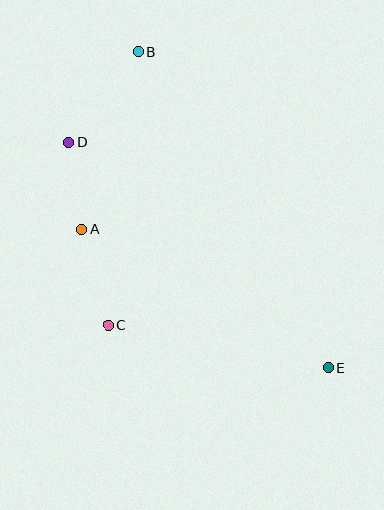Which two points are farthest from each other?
Points B and E are farthest from each other.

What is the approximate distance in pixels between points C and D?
The distance between C and D is approximately 187 pixels.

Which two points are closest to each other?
Points A and D are closest to each other.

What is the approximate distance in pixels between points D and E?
The distance between D and E is approximately 344 pixels.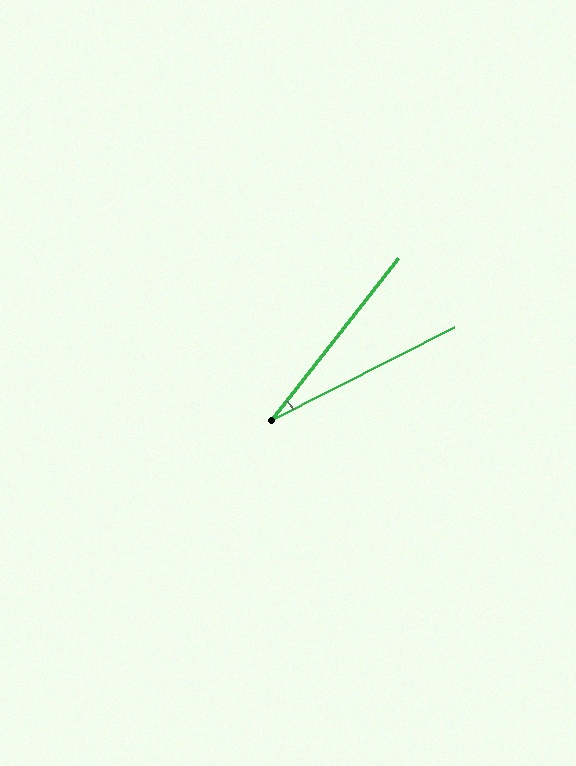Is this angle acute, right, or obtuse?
It is acute.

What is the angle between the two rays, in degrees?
Approximately 25 degrees.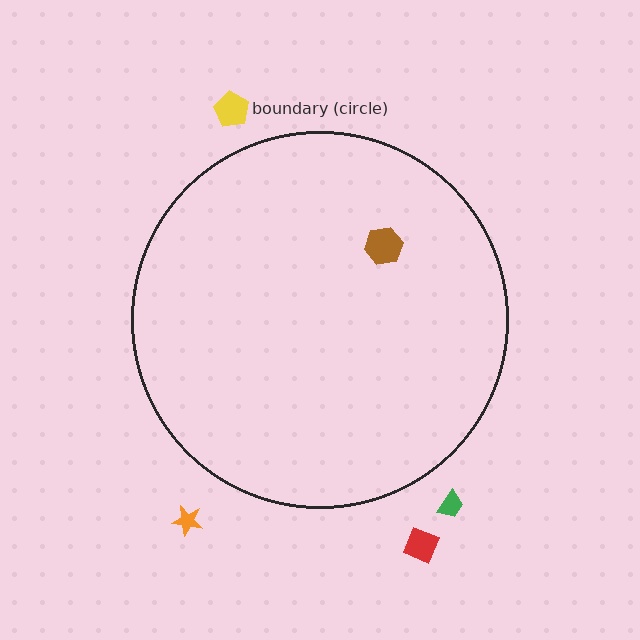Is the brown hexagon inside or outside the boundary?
Inside.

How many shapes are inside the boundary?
1 inside, 4 outside.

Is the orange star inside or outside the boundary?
Outside.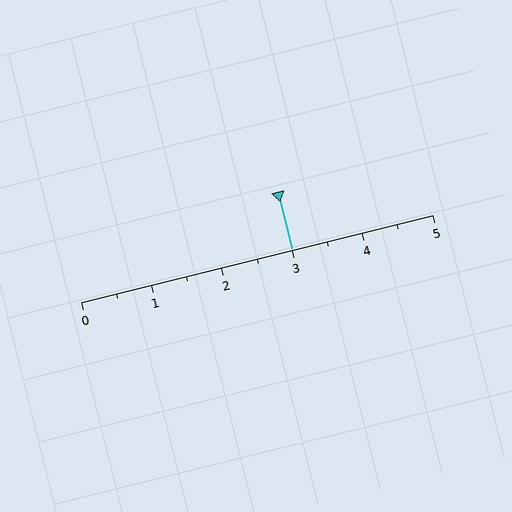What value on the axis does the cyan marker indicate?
The marker indicates approximately 3.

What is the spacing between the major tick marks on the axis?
The major ticks are spaced 1 apart.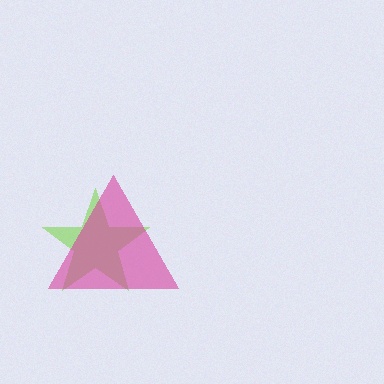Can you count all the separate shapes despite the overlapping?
Yes, there are 2 separate shapes.